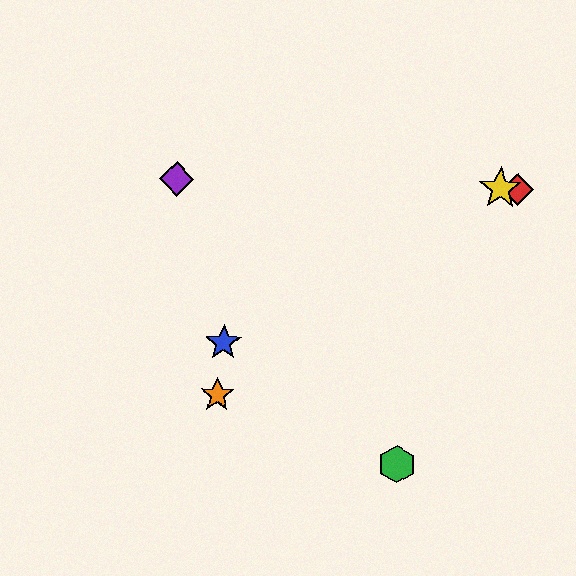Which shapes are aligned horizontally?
The red diamond, the yellow star, the purple diamond are aligned horizontally.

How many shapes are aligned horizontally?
3 shapes (the red diamond, the yellow star, the purple diamond) are aligned horizontally.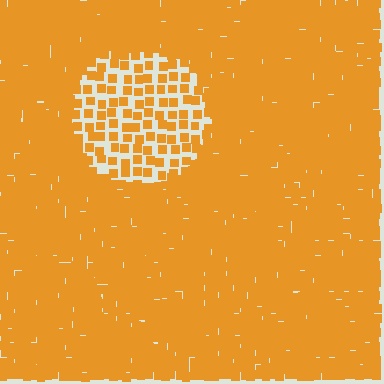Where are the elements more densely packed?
The elements are more densely packed outside the circle boundary.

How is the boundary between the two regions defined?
The boundary is defined by a change in element density (approximately 2.7x ratio). All elements are the same color, size, and shape.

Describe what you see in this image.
The image contains small orange elements arranged at two different densities. A circle-shaped region is visible where the elements are less densely packed than the surrounding area.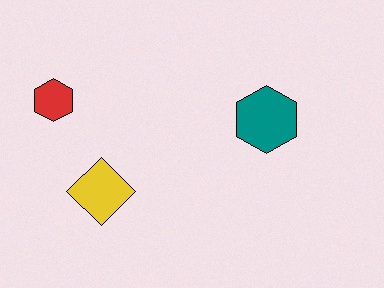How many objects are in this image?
There are 3 objects.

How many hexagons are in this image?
There are 2 hexagons.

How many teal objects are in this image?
There is 1 teal object.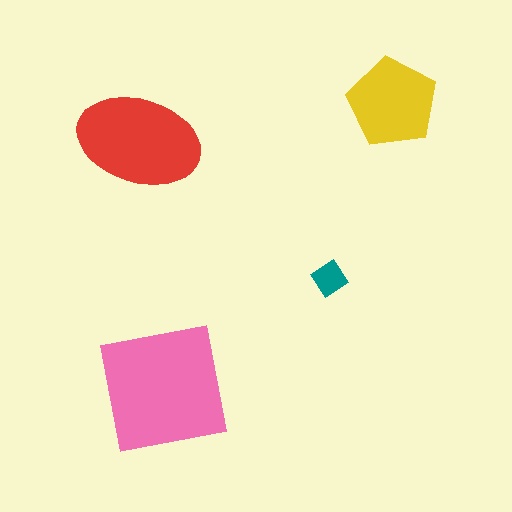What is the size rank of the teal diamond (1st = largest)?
4th.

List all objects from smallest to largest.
The teal diamond, the yellow pentagon, the red ellipse, the pink square.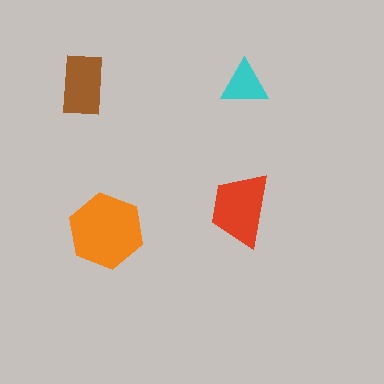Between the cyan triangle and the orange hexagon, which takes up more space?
The orange hexagon.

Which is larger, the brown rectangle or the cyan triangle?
The brown rectangle.